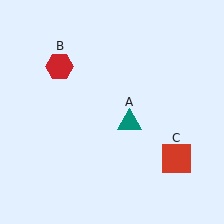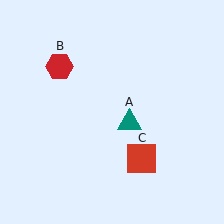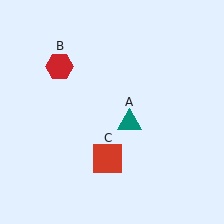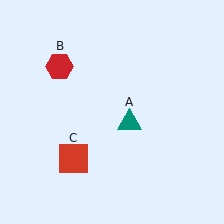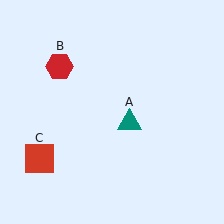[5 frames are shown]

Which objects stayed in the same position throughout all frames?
Teal triangle (object A) and red hexagon (object B) remained stationary.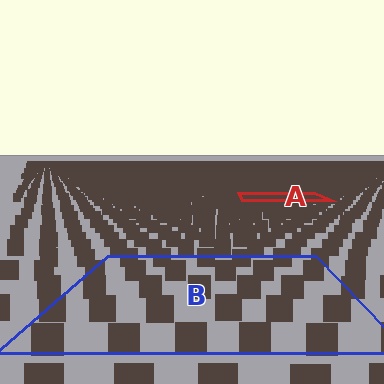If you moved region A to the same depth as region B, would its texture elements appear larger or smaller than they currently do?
They would appear larger. At a closer depth, the same texture elements are projected at a bigger on-screen size.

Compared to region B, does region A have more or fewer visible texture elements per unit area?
Region A has more texture elements per unit area — they are packed more densely because it is farther away.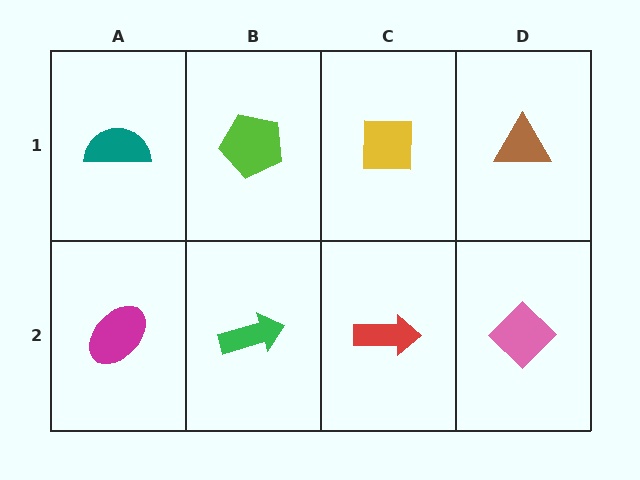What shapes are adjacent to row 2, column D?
A brown triangle (row 1, column D), a red arrow (row 2, column C).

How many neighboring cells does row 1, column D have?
2.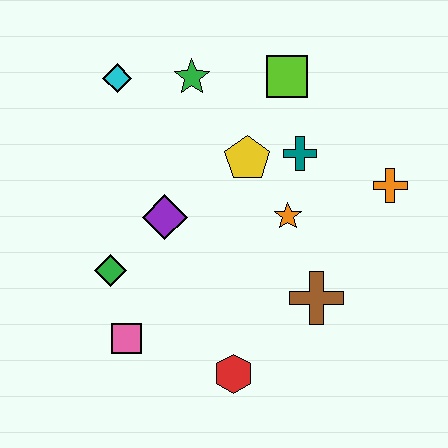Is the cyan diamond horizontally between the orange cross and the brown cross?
No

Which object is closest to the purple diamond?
The green diamond is closest to the purple diamond.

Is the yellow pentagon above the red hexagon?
Yes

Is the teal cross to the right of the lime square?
Yes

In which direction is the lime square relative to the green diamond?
The lime square is above the green diamond.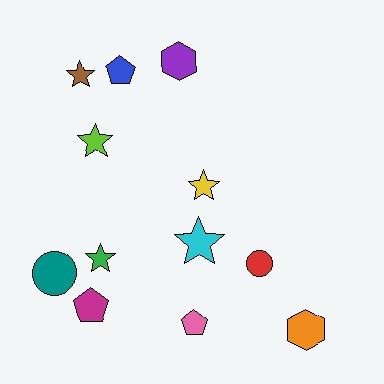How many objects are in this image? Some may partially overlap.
There are 12 objects.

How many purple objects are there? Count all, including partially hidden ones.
There is 1 purple object.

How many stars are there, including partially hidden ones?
There are 5 stars.